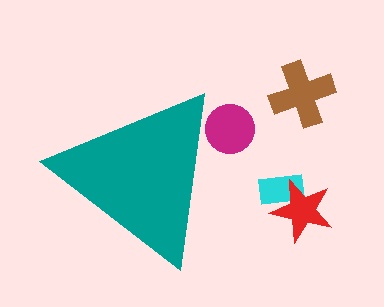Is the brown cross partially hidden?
No, the brown cross is fully visible.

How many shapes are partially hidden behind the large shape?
1 shape is partially hidden.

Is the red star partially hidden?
No, the red star is fully visible.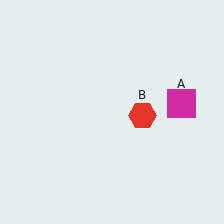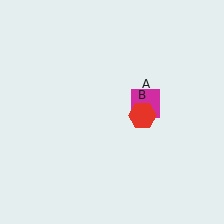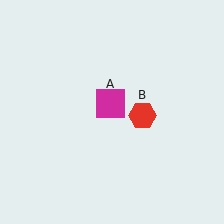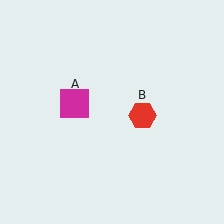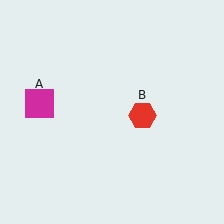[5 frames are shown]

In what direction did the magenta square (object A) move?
The magenta square (object A) moved left.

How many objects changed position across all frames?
1 object changed position: magenta square (object A).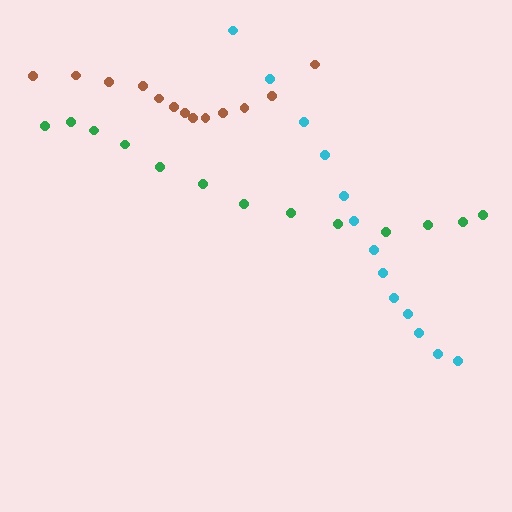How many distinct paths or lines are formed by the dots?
There are 3 distinct paths.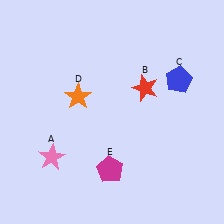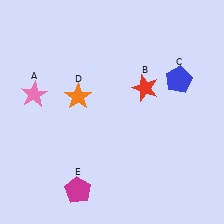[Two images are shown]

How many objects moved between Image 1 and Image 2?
2 objects moved between the two images.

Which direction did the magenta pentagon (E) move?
The magenta pentagon (E) moved left.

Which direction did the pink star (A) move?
The pink star (A) moved up.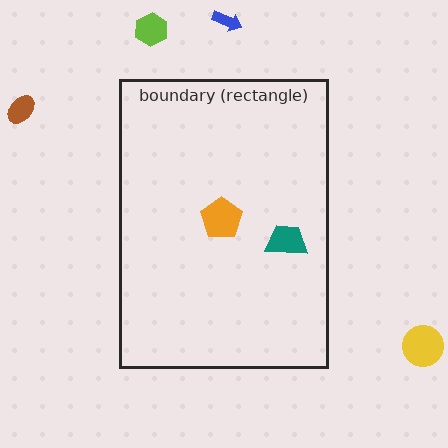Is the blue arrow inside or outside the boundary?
Outside.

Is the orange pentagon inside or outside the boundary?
Inside.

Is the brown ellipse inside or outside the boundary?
Outside.